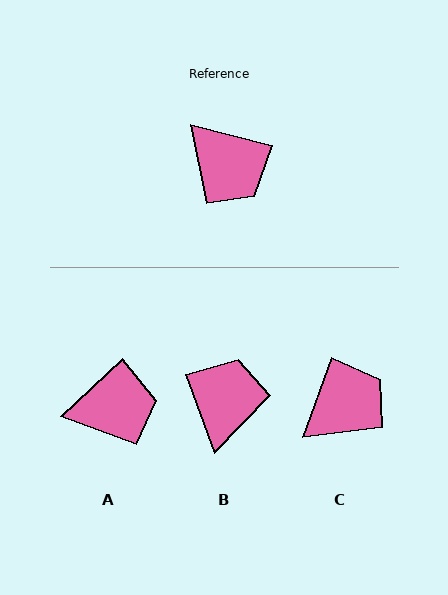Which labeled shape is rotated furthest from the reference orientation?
B, about 124 degrees away.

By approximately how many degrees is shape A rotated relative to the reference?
Approximately 58 degrees counter-clockwise.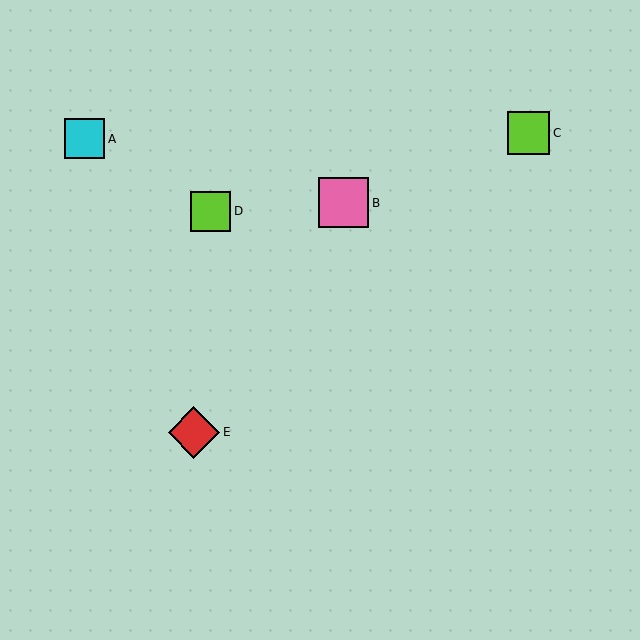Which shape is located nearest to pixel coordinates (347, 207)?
The pink square (labeled B) at (344, 203) is nearest to that location.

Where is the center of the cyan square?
The center of the cyan square is at (85, 139).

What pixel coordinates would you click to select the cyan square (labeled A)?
Click at (85, 139) to select the cyan square A.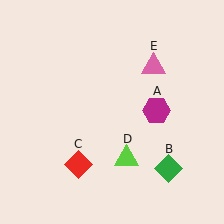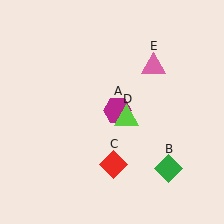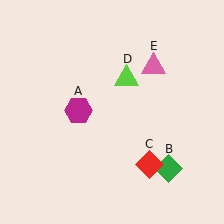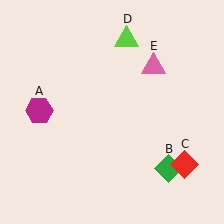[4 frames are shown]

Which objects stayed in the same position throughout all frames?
Green diamond (object B) and pink triangle (object E) remained stationary.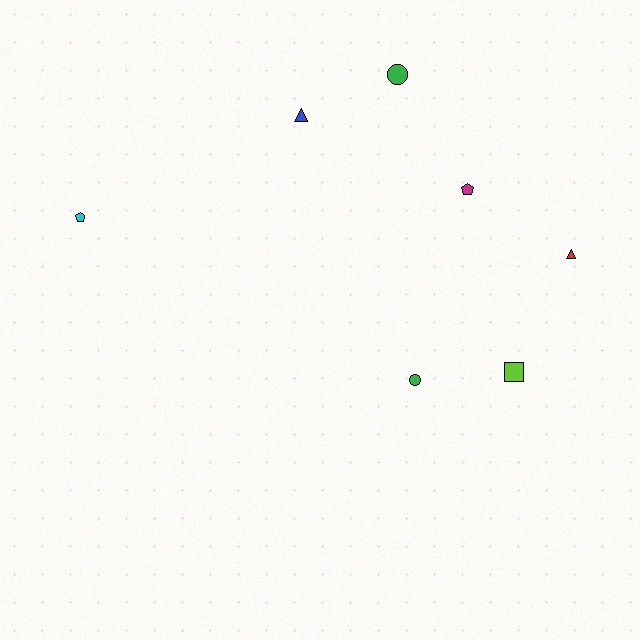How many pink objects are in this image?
There are no pink objects.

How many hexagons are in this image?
There are no hexagons.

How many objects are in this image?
There are 7 objects.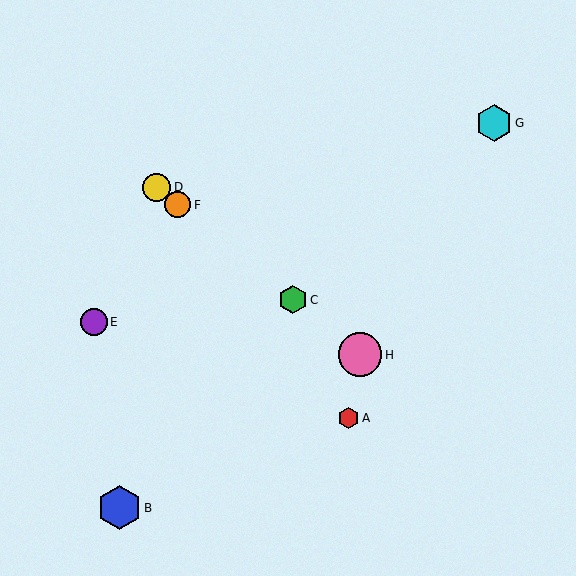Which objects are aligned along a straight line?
Objects C, D, F, H are aligned along a straight line.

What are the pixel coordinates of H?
Object H is at (360, 355).